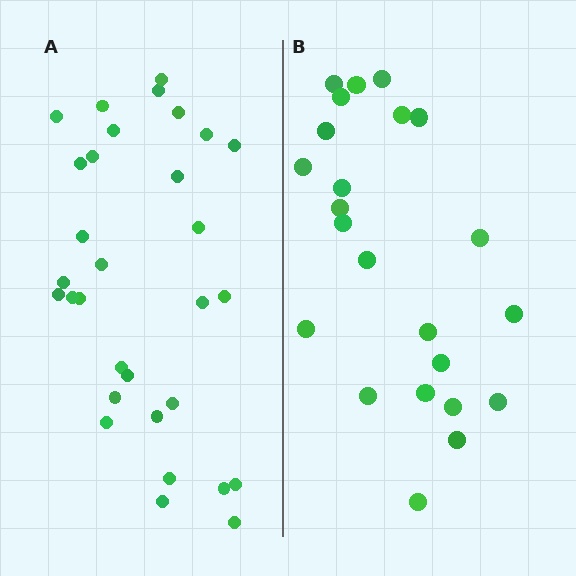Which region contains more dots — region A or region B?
Region A (the left region) has more dots.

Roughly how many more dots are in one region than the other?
Region A has roughly 8 or so more dots than region B.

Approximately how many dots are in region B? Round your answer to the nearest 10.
About 20 dots. (The exact count is 23, which rounds to 20.)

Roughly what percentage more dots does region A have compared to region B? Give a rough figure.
About 35% more.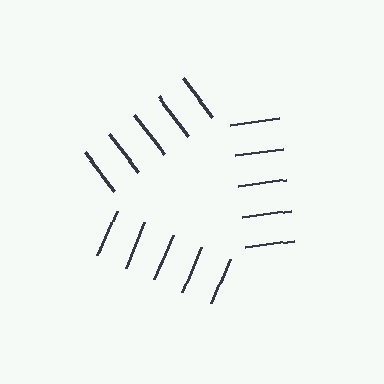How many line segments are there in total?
15 — 5 along each of the 3 edges.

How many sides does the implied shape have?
3 sides — the line-ends trace a triangle.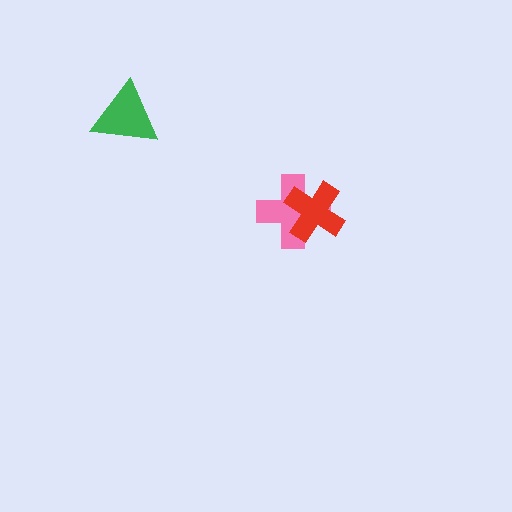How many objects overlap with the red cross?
1 object overlaps with the red cross.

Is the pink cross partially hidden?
Yes, it is partially covered by another shape.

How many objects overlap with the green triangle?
0 objects overlap with the green triangle.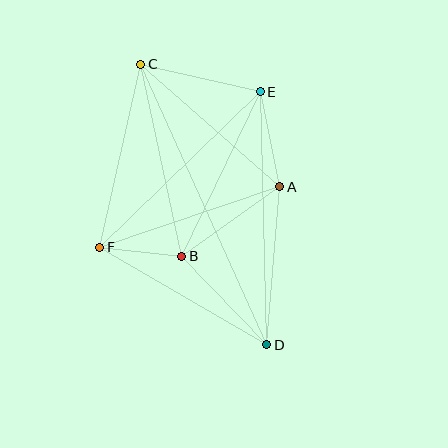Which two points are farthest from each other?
Points C and D are farthest from each other.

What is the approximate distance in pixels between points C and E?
The distance between C and E is approximately 122 pixels.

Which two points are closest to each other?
Points B and F are closest to each other.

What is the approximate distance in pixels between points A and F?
The distance between A and F is approximately 190 pixels.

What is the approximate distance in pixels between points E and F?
The distance between E and F is approximately 224 pixels.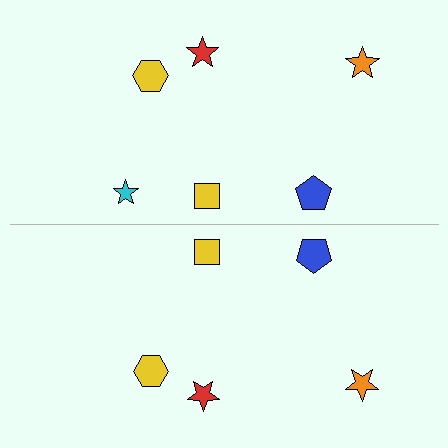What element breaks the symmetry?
A cyan star is missing from the bottom side.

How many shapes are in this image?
There are 11 shapes in this image.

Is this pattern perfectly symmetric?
No, the pattern is not perfectly symmetric. A cyan star is missing from the bottom side.